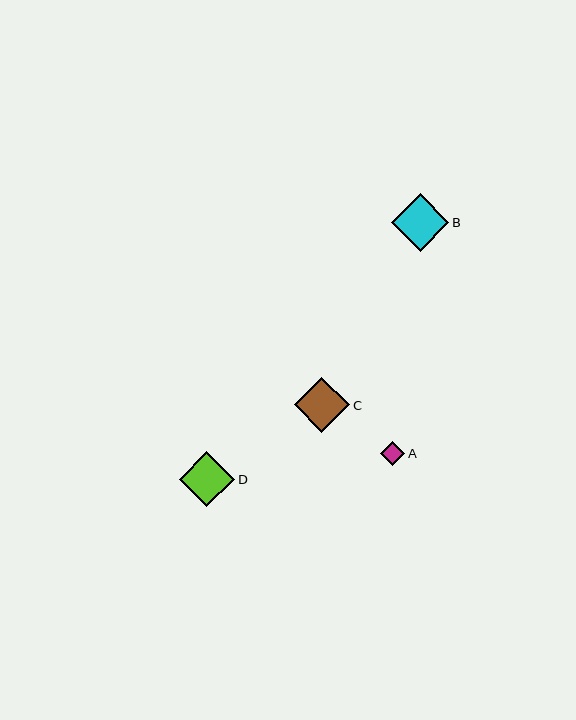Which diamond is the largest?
Diamond B is the largest with a size of approximately 57 pixels.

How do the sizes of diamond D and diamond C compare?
Diamond D and diamond C are approximately the same size.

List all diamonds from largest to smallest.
From largest to smallest: B, D, C, A.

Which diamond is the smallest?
Diamond A is the smallest with a size of approximately 24 pixels.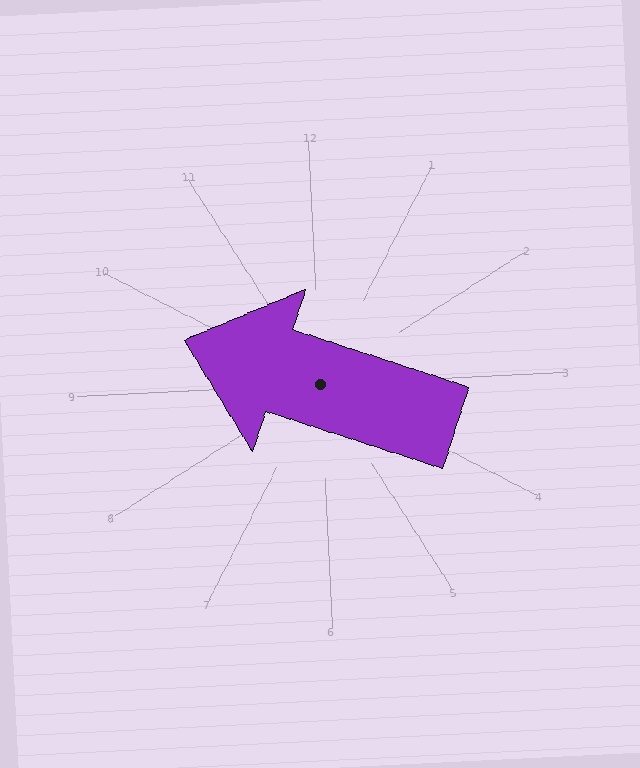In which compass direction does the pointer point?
West.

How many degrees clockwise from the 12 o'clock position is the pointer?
Approximately 291 degrees.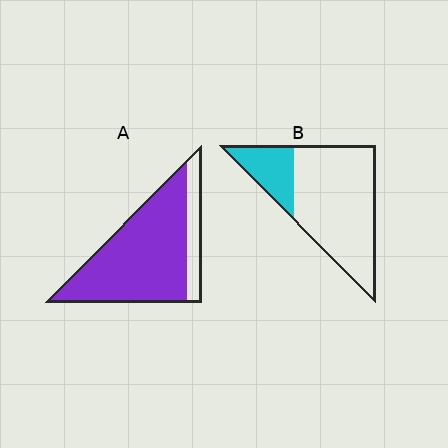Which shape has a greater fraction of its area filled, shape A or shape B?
Shape A.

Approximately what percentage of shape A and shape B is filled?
A is approximately 80% and B is approximately 25%.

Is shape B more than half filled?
No.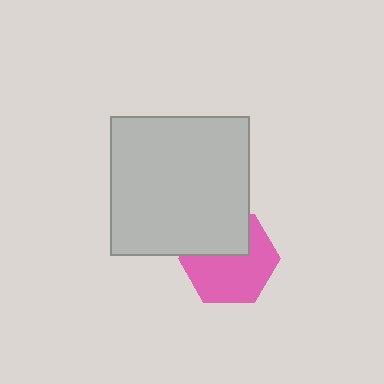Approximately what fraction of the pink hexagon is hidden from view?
Roughly 35% of the pink hexagon is hidden behind the light gray square.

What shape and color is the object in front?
The object in front is a light gray square.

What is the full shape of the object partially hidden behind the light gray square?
The partially hidden object is a pink hexagon.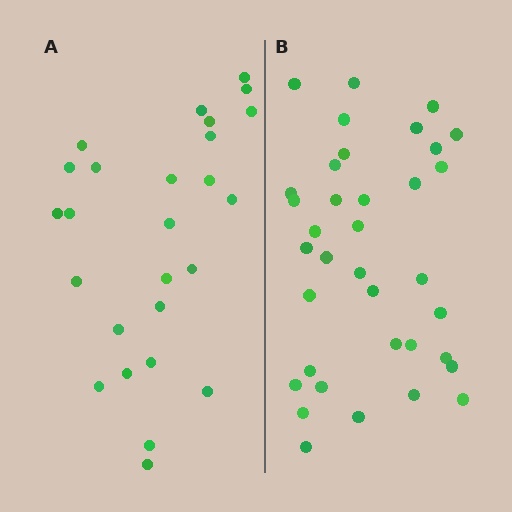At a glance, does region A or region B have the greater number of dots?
Region B (the right region) has more dots.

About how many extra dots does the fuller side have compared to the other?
Region B has roughly 10 or so more dots than region A.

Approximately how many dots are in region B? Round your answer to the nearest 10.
About 40 dots. (The exact count is 36, which rounds to 40.)